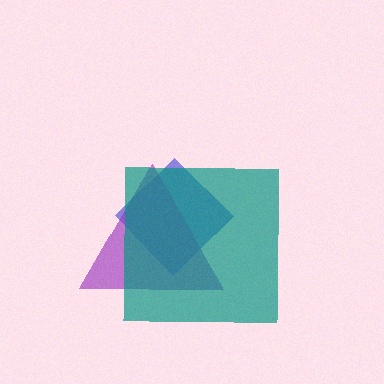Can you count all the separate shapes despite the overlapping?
Yes, there are 3 separate shapes.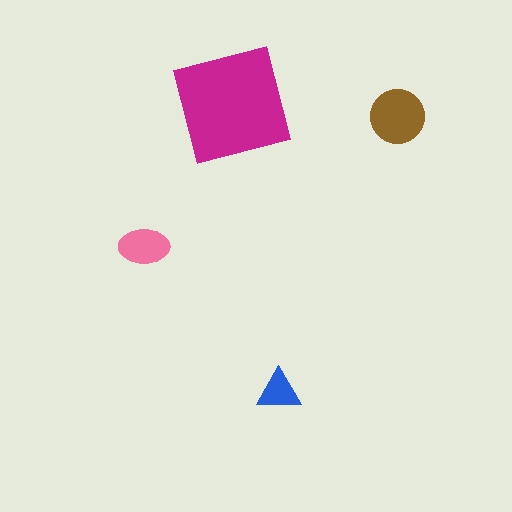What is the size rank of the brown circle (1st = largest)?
2nd.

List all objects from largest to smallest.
The magenta square, the brown circle, the pink ellipse, the blue triangle.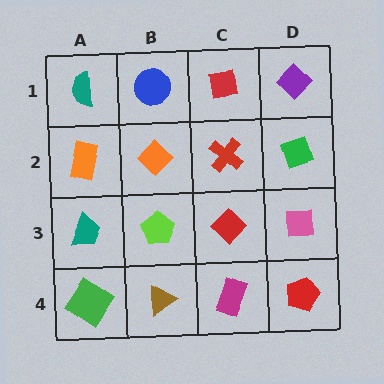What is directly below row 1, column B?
An orange diamond.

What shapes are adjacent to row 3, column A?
An orange rectangle (row 2, column A), a green diamond (row 4, column A), a lime pentagon (row 3, column B).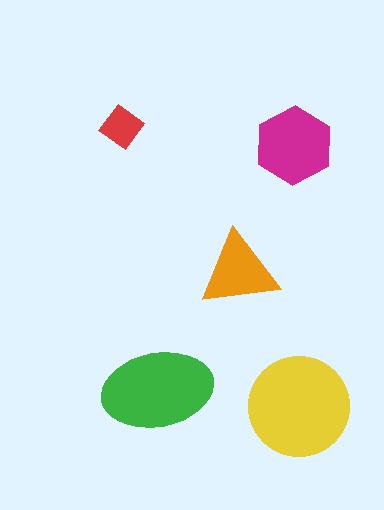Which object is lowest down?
The yellow circle is bottommost.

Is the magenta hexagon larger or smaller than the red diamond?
Larger.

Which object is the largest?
The yellow circle.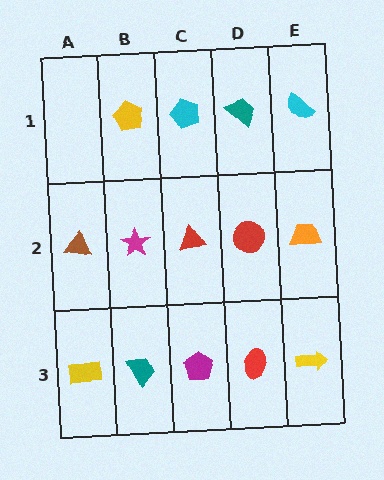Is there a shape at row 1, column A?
No, that cell is empty.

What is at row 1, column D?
A teal trapezoid.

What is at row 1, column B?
A yellow pentagon.